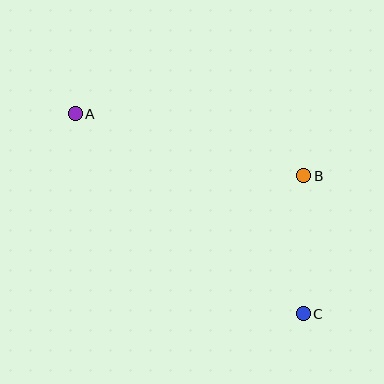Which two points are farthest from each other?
Points A and C are farthest from each other.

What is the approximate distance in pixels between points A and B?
The distance between A and B is approximately 237 pixels.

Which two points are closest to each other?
Points B and C are closest to each other.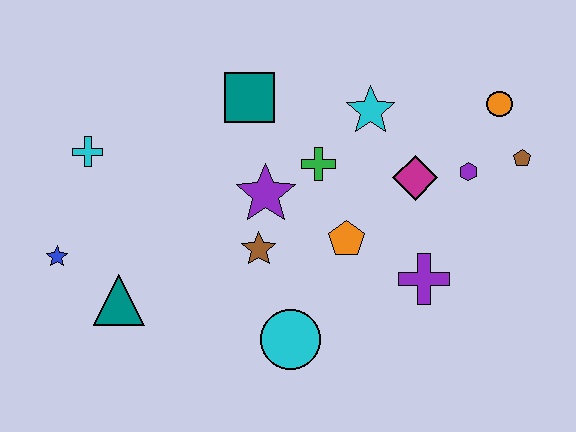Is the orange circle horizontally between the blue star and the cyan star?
No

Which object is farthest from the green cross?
The blue star is farthest from the green cross.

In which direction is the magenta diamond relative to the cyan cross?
The magenta diamond is to the right of the cyan cross.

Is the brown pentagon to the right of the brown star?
Yes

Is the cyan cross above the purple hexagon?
Yes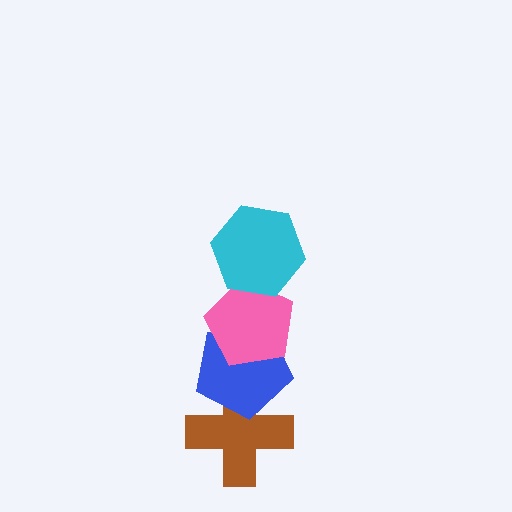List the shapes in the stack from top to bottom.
From top to bottom: the cyan hexagon, the pink pentagon, the blue pentagon, the brown cross.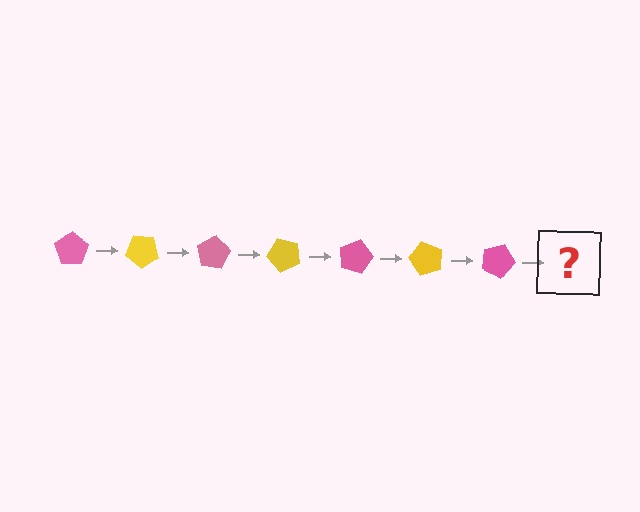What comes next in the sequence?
The next element should be a yellow pentagon, rotated 280 degrees from the start.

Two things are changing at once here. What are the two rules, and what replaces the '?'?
The two rules are that it rotates 40 degrees each step and the color cycles through pink and yellow. The '?' should be a yellow pentagon, rotated 280 degrees from the start.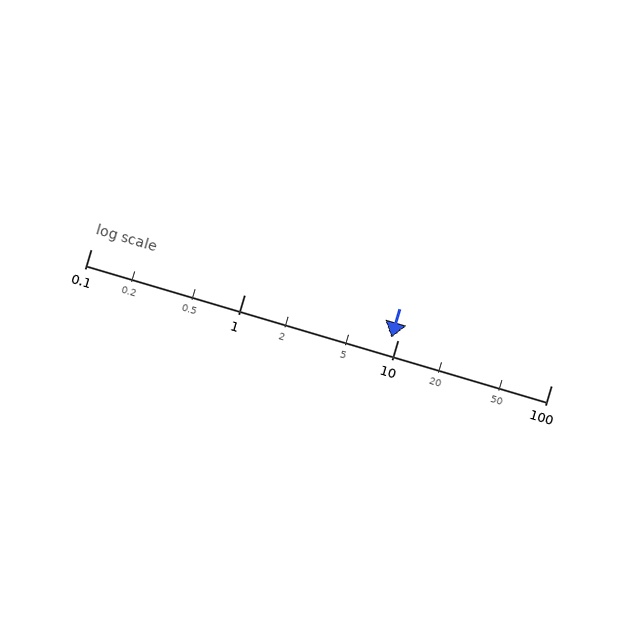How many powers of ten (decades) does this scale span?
The scale spans 3 decades, from 0.1 to 100.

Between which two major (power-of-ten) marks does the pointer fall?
The pointer is between 1 and 10.